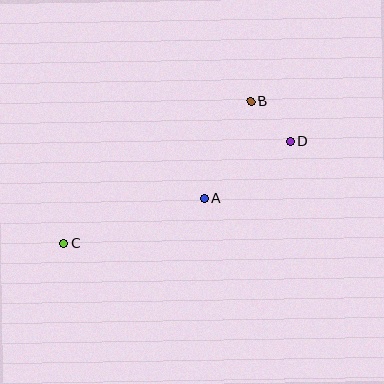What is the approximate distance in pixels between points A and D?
The distance between A and D is approximately 103 pixels.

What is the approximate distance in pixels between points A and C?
The distance between A and C is approximately 148 pixels.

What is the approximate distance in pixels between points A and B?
The distance between A and B is approximately 107 pixels.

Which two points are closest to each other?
Points B and D are closest to each other.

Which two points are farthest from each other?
Points C and D are farthest from each other.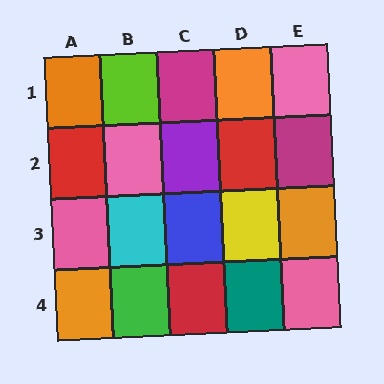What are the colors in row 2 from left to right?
Red, pink, purple, red, magenta.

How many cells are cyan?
1 cell is cyan.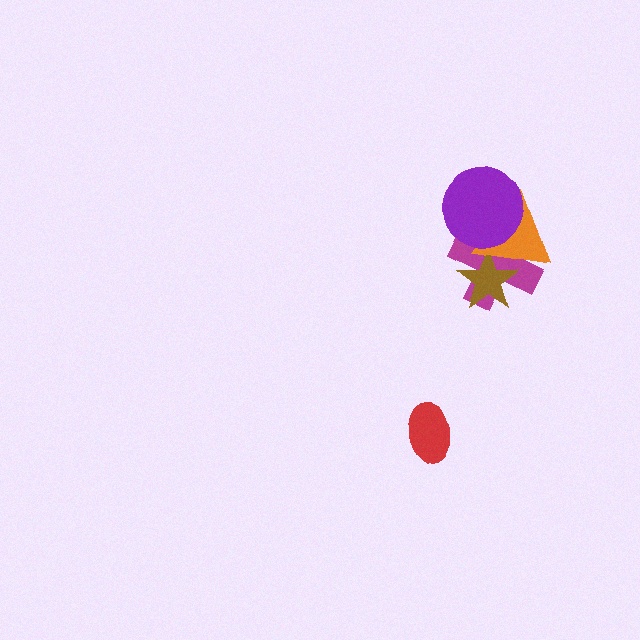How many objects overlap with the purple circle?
2 objects overlap with the purple circle.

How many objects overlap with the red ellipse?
0 objects overlap with the red ellipse.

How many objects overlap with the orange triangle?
3 objects overlap with the orange triangle.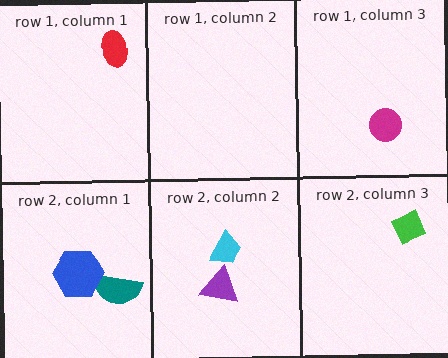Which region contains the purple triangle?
The row 2, column 2 region.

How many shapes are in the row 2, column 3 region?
1.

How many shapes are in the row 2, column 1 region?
2.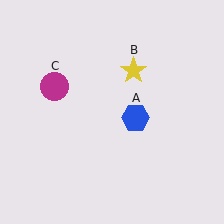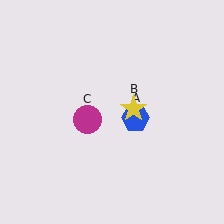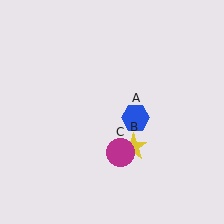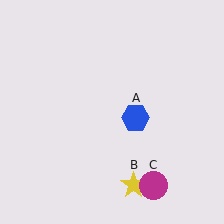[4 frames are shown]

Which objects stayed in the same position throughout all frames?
Blue hexagon (object A) remained stationary.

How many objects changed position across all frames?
2 objects changed position: yellow star (object B), magenta circle (object C).